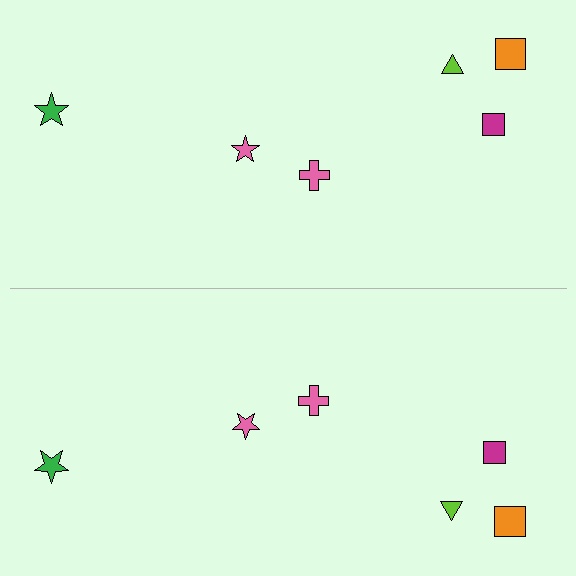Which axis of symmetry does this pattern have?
The pattern has a horizontal axis of symmetry running through the center of the image.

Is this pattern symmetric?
Yes, this pattern has bilateral (reflection) symmetry.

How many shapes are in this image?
There are 12 shapes in this image.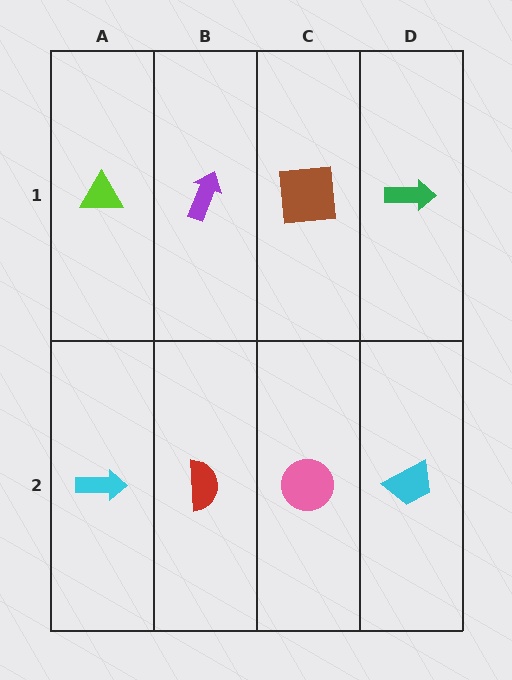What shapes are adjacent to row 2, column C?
A brown square (row 1, column C), a red semicircle (row 2, column B), a cyan trapezoid (row 2, column D).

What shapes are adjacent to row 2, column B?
A purple arrow (row 1, column B), a cyan arrow (row 2, column A), a pink circle (row 2, column C).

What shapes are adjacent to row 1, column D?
A cyan trapezoid (row 2, column D), a brown square (row 1, column C).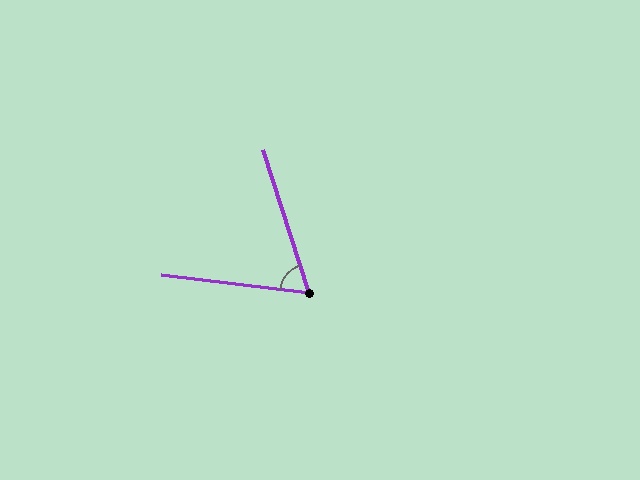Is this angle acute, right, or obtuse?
It is acute.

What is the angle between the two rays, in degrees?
Approximately 65 degrees.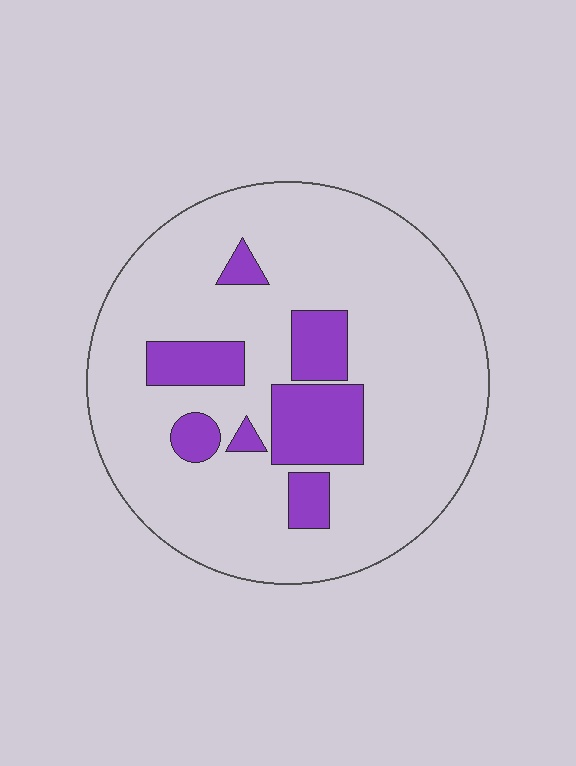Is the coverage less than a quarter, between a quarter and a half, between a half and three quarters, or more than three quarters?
Less than a quarter.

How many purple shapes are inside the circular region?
7.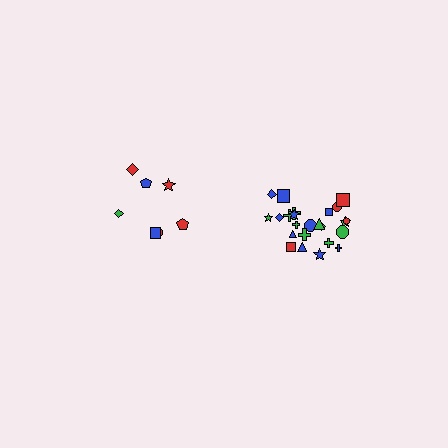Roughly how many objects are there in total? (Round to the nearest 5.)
Roughly 30 objects in total.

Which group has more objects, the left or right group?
The right group.